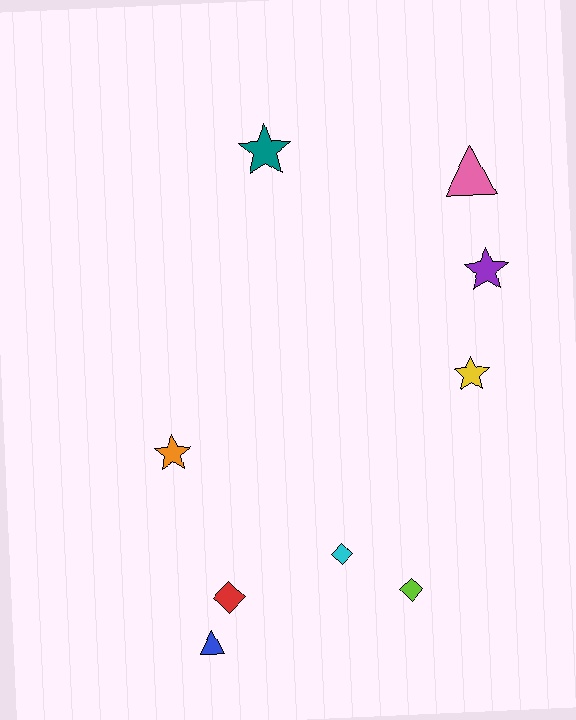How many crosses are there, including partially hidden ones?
There are no crosses.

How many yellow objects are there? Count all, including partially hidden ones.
There is 1 yellow object.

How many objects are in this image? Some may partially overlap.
There are 9 objects.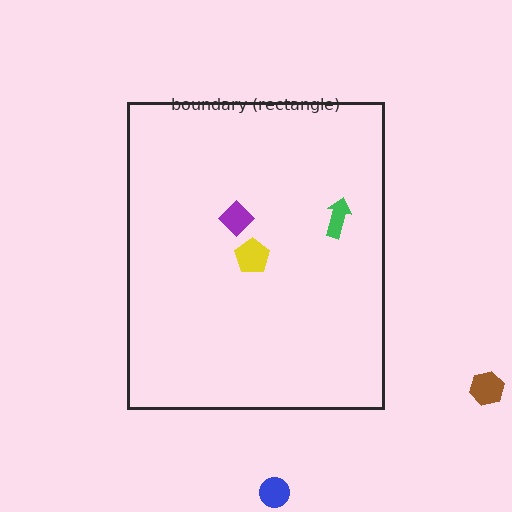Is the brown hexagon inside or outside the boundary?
Outside.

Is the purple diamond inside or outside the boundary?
Inside.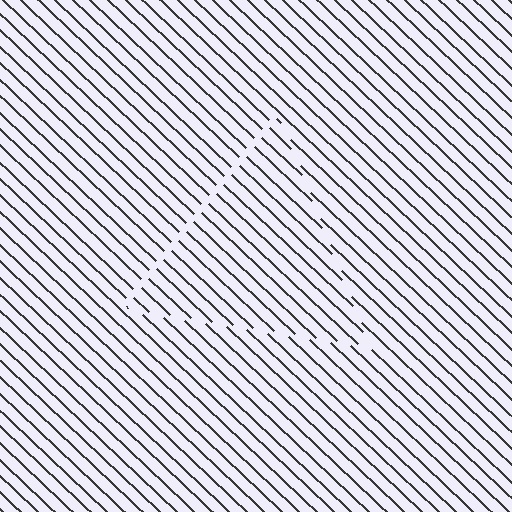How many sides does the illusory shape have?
3 sides — the line-ends trace a triangle.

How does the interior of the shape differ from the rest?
The interior of the shape contains the same grating, shifted by half a period — the contour is defined by the phase discontinuity where line-ends from the inner and outer gratings abut.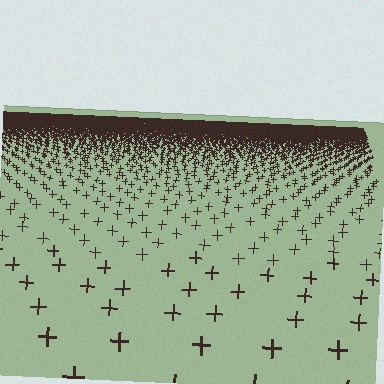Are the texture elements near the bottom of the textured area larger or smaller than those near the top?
Larger. Near the bottom, elements are closer to the viewer and appear at a bigger on-screen size.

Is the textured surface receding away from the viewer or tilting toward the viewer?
The surface is receding away from the viewer. Texture elements get smaller and denser toward the top.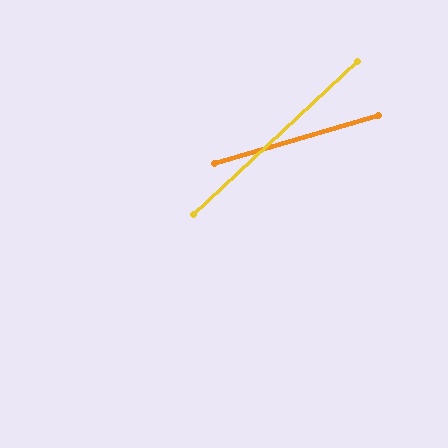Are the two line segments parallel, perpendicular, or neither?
Neither parallel nor perpendicular — they differ by about 27°.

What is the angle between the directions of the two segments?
Approximately 27 degrees.